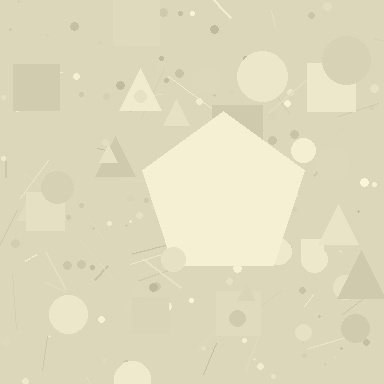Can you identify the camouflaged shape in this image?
The camouflaged shape is a pentagon.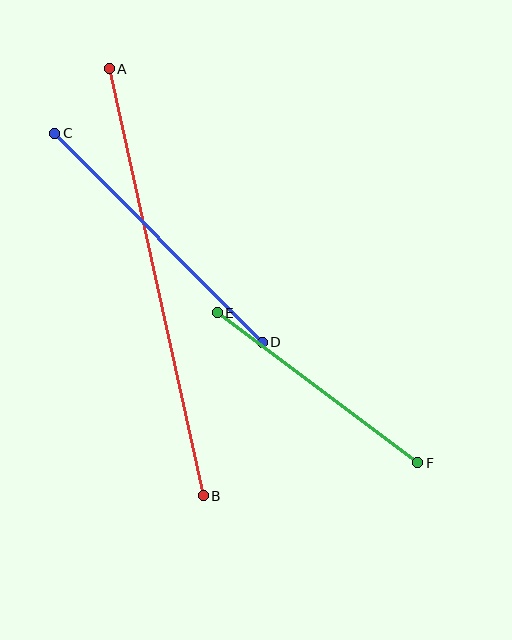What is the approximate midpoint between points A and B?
The midpoint is at approximately (156, 282) pixels.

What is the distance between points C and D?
The distance is approximately 294 pixels.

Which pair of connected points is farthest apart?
Points A and B are farthest apart.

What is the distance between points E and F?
The distance is approximately 250 pixels.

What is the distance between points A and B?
The distance is approximately 437 pixels.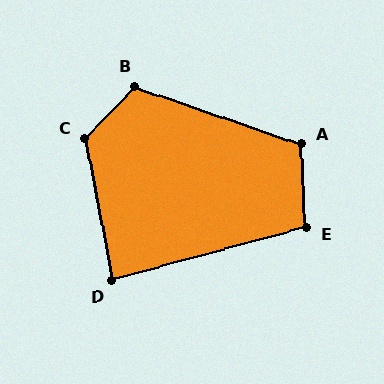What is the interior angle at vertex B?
Approximately 115 degrees (obtuse).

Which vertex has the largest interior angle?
C, at approximately 125 degrees.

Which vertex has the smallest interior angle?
D, at approximately 85 degrees.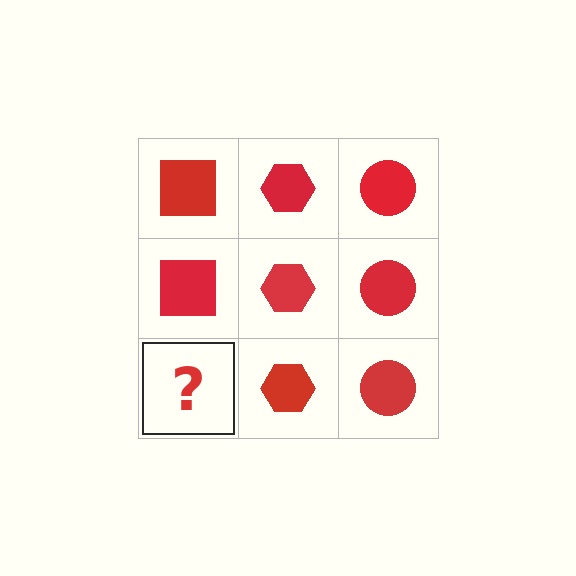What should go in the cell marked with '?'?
The missing cell should contain a red square.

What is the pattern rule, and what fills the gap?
The rule is that each column has a consistent shape. The gap should be filled with a red square.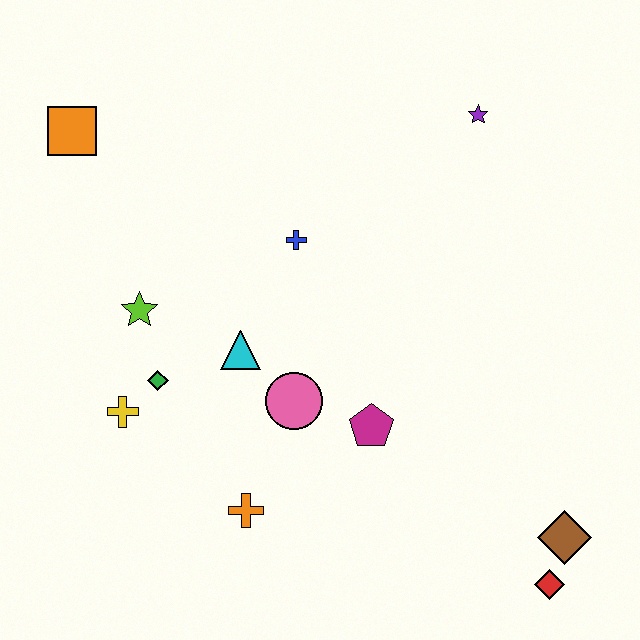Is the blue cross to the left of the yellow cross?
No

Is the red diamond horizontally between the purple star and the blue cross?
No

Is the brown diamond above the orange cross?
No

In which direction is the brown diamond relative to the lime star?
The brown diamond is to the right of the lime star.